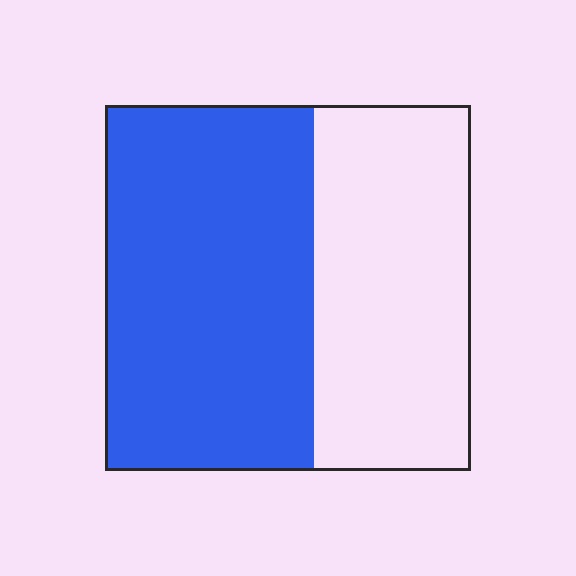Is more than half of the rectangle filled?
Yes.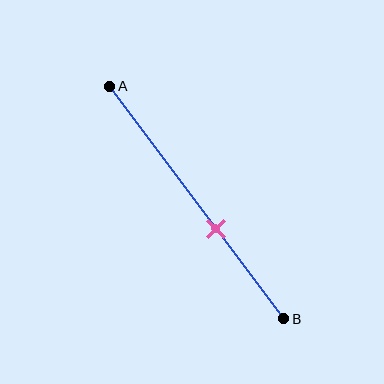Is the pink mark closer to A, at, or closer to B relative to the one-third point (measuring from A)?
The pink mark is closer to point B than the one-third point of segment AB.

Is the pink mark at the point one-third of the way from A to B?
No, the mark is at about 60% from A, not at the 33% one-third point.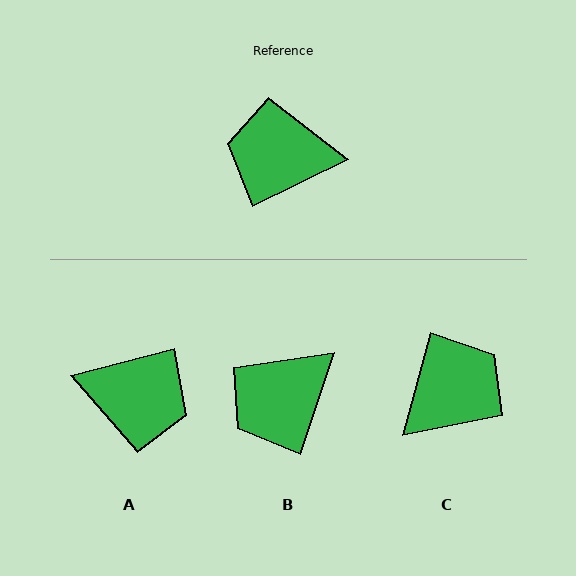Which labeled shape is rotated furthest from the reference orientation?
A, about 168 degrees away.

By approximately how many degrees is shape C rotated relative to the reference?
Approximately 131 degrees clockwise.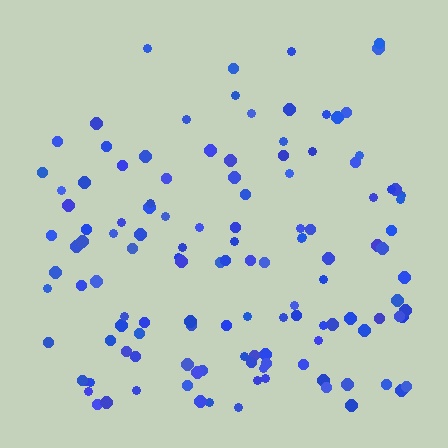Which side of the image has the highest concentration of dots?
The bottom.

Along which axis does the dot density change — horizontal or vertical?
Vertical.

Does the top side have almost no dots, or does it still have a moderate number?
Still a moderate number, just noticeably fewer than the bottom.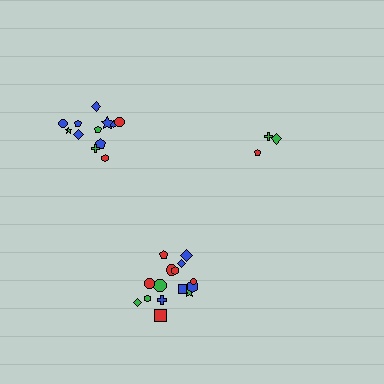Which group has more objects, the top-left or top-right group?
The top-left group.